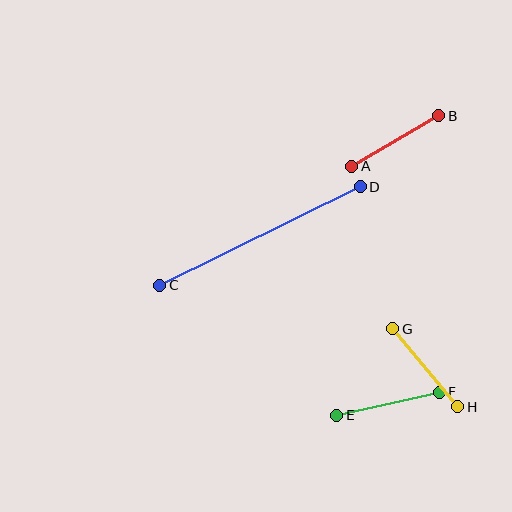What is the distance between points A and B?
The distance is approximately 100 pixels.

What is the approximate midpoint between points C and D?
The midpoint is at approximately (260, 236) pixels.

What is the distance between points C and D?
The distance is approximately 223 pixels.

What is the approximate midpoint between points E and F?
The midpoint is at approximately (388, 404) pixels.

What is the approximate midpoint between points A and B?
The midpoint is at approximately (395, 141) pixels.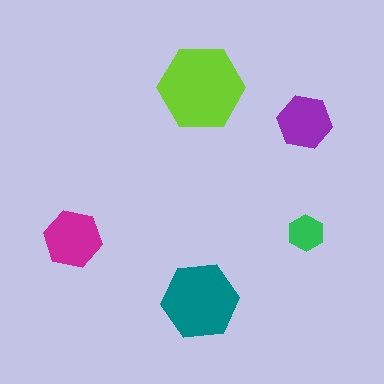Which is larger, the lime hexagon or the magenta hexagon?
The lime one.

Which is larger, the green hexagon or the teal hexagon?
The teal one.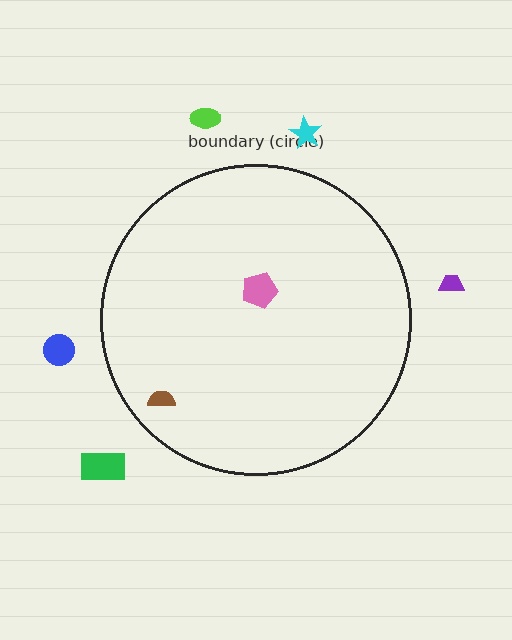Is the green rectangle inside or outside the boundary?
Outside.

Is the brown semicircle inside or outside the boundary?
Inside.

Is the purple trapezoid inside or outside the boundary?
Outside.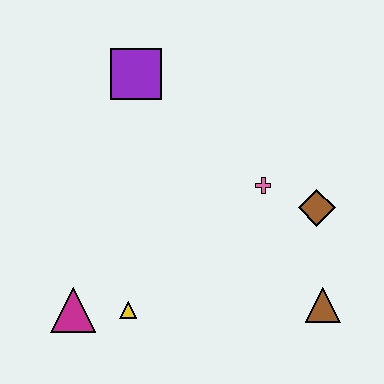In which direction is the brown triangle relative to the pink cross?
The brown triangle is below the pink cross.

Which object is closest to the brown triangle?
The brown diamond is closest to the brown triangle.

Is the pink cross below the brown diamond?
No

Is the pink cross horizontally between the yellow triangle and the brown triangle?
Yes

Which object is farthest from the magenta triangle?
The brown diamond is farthest from the magenta triangle.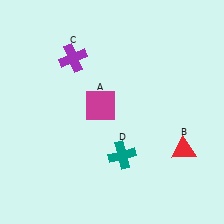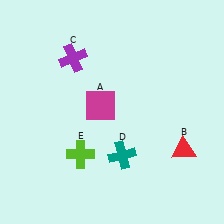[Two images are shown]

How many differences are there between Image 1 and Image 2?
There is 1 difference between the two images.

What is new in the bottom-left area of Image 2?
A lime cross (E) was added in the bottom-left area of Image 2.